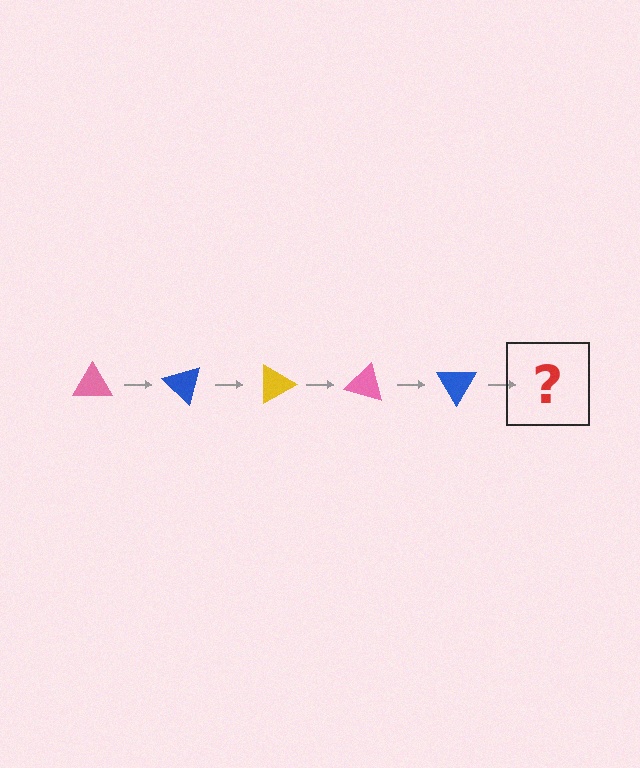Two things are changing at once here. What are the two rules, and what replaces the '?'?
The two rules are that it rotates 45 degrees each step and the color cycles through pink, blue, and yellow. The '?' should be a yellow triangle, rotated 225 degrees from the start.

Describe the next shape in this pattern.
It should be a yellow triangle, rotated 225 degrees from the start.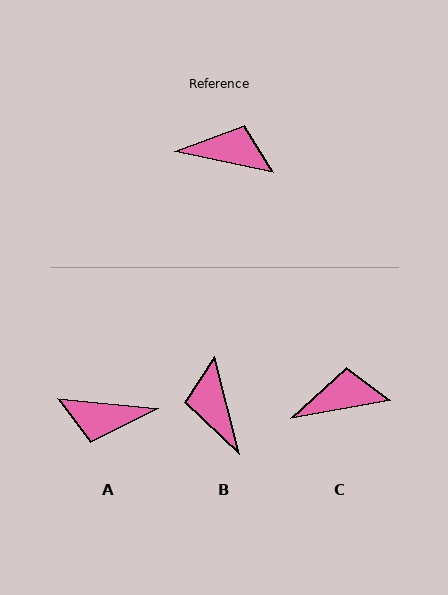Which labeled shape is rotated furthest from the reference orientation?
A, about 174 degrees away.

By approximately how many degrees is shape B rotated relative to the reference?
Approximately 116 degrees counter-clockwise.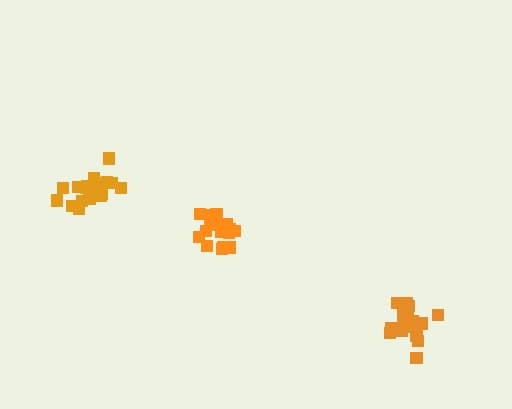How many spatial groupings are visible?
There are 3 spatial groupings.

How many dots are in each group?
Group 1: 18 dots, Group 2: 18 dots, Group 3: 18 dots (54 total).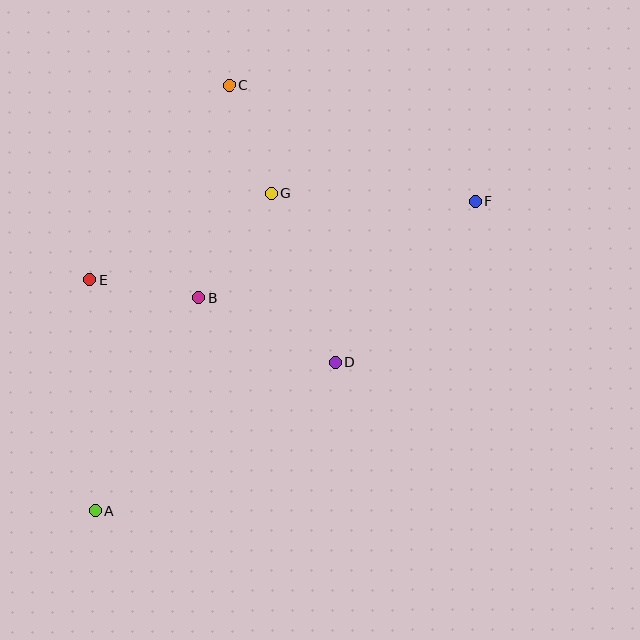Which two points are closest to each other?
Points B and E are closest to each other.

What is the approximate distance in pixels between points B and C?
The distance between B and C is approximately 214 pixels.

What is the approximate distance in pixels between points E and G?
The distance between E and G is approximately 201 pixels.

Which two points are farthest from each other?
Points A and F are farthest from each other.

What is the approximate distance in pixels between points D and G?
The distance between D and G is approximately 181 pixels.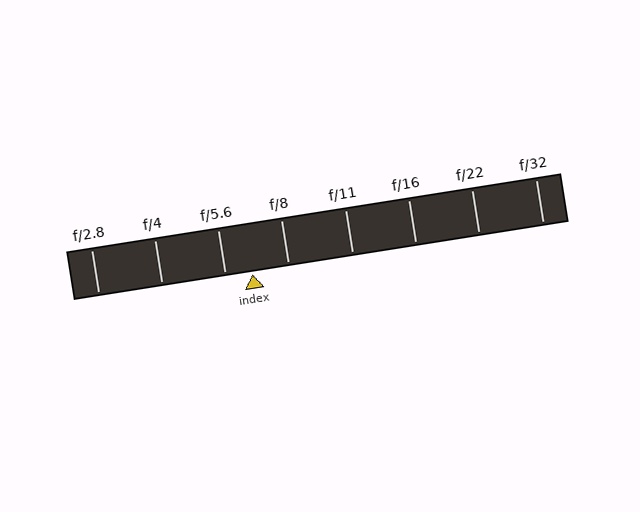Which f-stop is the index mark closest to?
The index mark is closest to f/5.6.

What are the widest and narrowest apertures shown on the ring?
The widest aperture shown is f/2.8 and the narrowest is f/32.